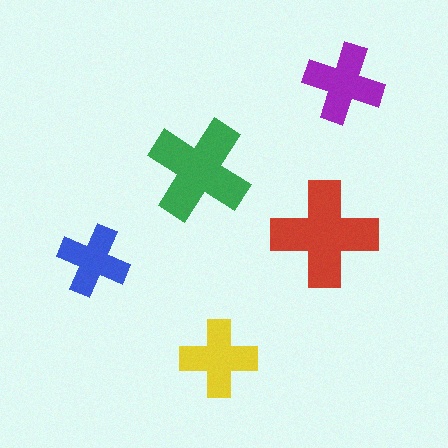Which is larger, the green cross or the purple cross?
The green one.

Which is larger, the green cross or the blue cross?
The green one.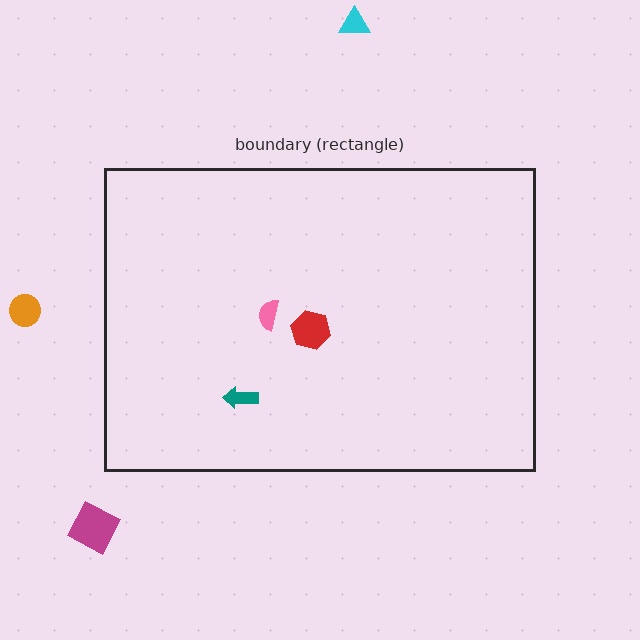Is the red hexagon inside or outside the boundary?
Inside.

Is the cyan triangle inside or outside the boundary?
Outside.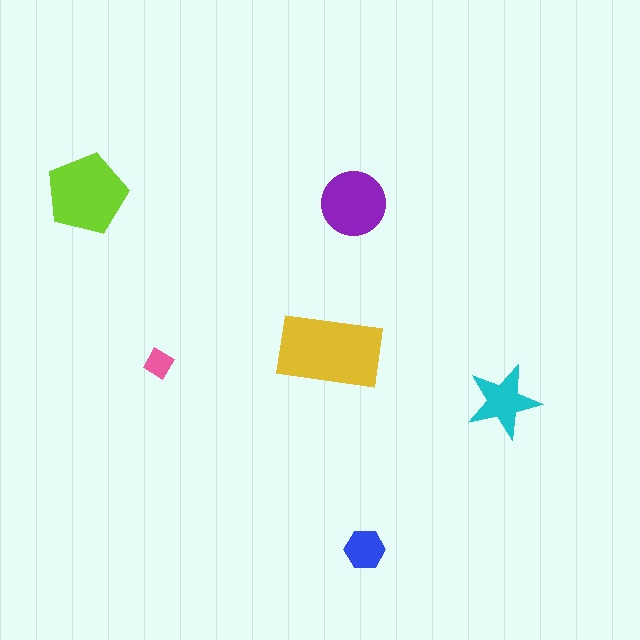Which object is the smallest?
The pink diamond.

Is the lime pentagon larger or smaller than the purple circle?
Larger.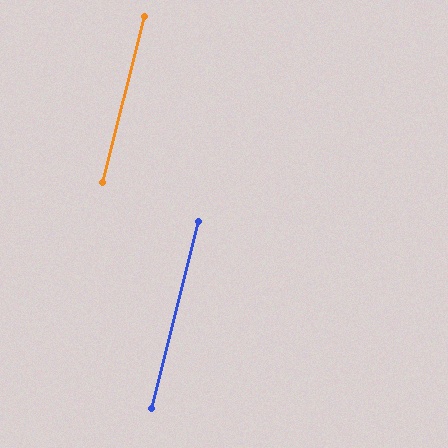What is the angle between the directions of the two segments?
Approximately 0 degrees.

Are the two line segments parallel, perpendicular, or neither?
Parallel — their directions differ by only 0.2°.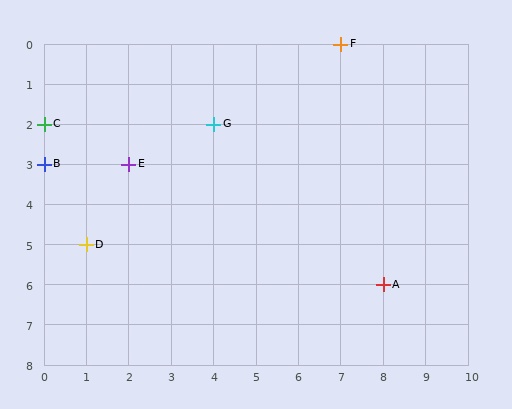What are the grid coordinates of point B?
Point B is at grid coordinates (0, 3).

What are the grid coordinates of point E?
Point E is at grid coordinates (2, 3).